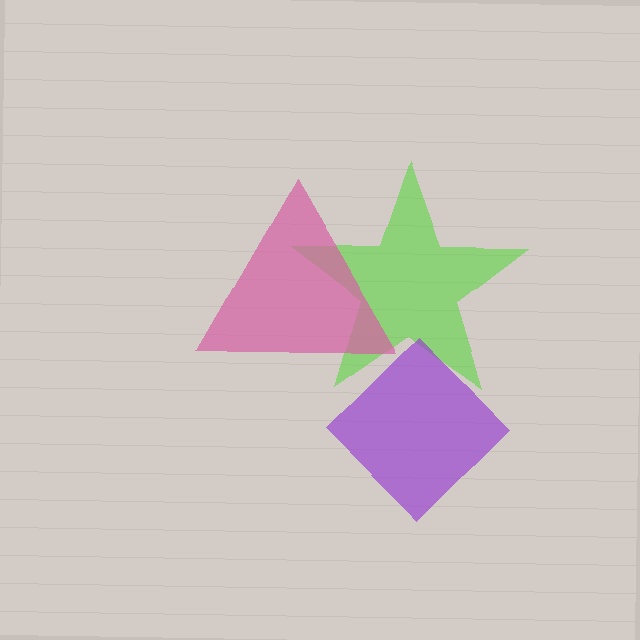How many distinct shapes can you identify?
There are 3 distinct shapes: a lime star, a pink triangle, a purple diamond.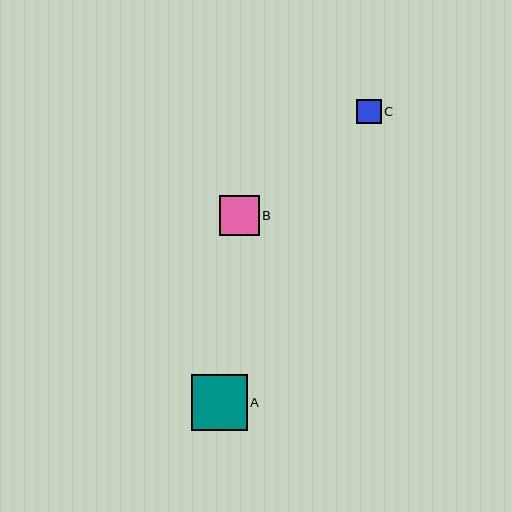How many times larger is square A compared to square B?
Square A is approximately 1.4 times the size of square B.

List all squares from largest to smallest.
From largest to smallest: A, B, C.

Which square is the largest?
Square A is the largest with a size of approximately 56 pixels.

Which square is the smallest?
Square C is the smallest with a size of approximately 24 pixels.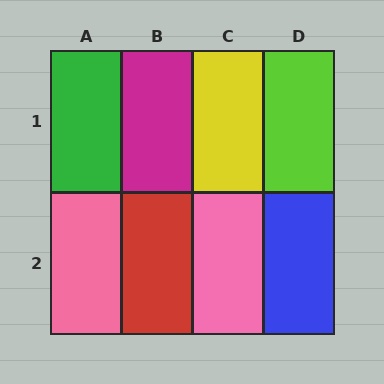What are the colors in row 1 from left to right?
Green, magenta, yellow, lime.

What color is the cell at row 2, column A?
Pink.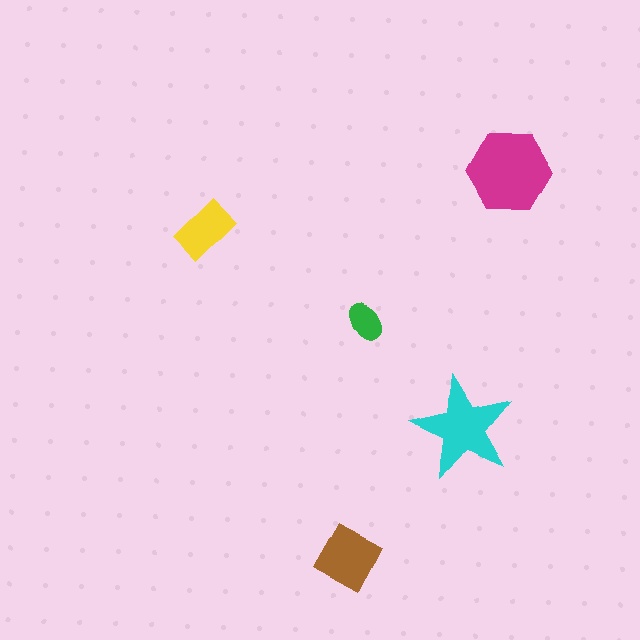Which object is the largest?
The magenta hexagon.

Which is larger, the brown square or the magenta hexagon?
The magenta hexagon.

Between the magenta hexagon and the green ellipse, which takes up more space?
The magenta hexagon.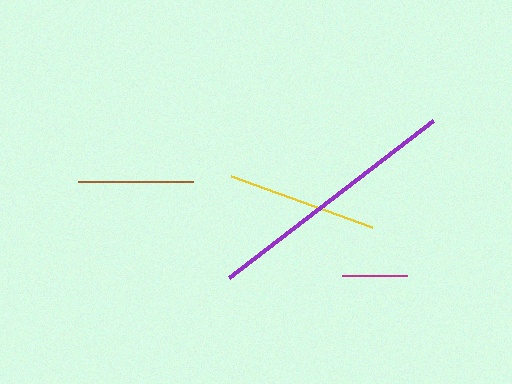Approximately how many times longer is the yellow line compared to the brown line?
The yellow line is approximately 1.3 times the length of the brown line.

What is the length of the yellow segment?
The yellow segment is approximately 150 pixels long.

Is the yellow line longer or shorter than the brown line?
The yellow line is longer than the brown line.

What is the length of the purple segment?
The purple segment is approximately 257 pixels long.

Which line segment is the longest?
The purple line is the longest at approximately 257 pixels.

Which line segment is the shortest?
The magenta line is the shortest at approximately 65 pixels.